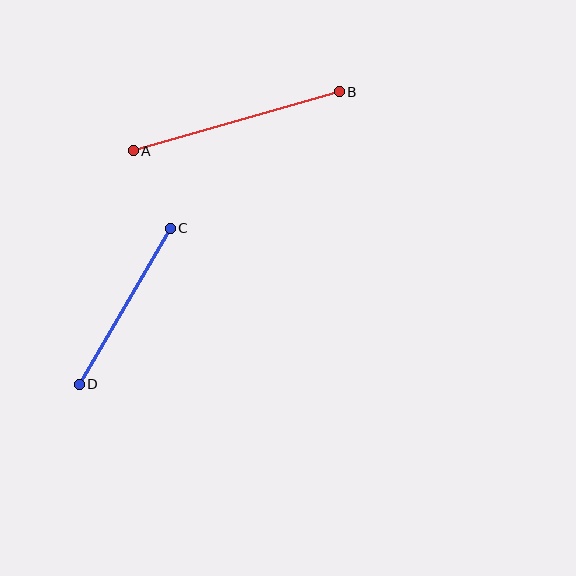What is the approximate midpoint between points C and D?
The midpoint is at approximately (125, 306) pixels.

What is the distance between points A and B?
The distance is approximately 214 pixels.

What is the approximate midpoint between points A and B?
The midpoint is at approximately (236, 121) pixels.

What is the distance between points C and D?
The distance is approximately 181 pixels.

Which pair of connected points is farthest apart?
Points A and B are farthest apart.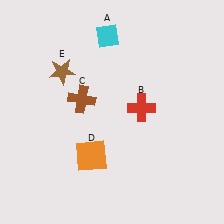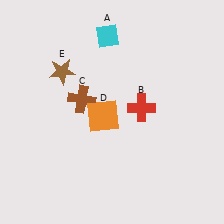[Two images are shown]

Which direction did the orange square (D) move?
The orange square (D) moved up.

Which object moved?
The orange square (D) moved up.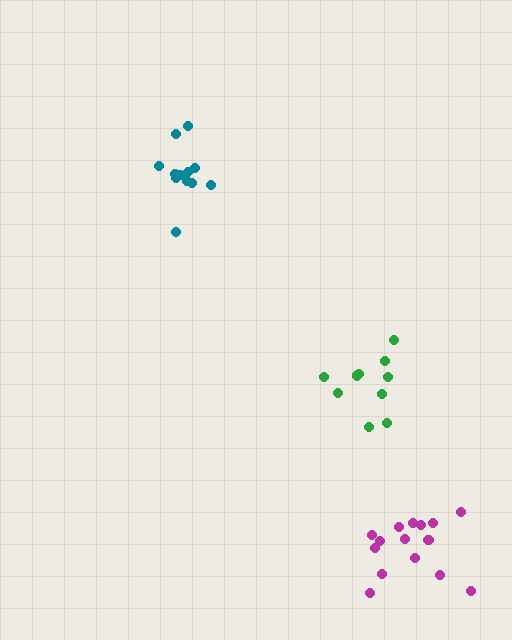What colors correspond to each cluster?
The clusters are colored: magenta, teal, green.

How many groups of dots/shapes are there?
There are 3 groups.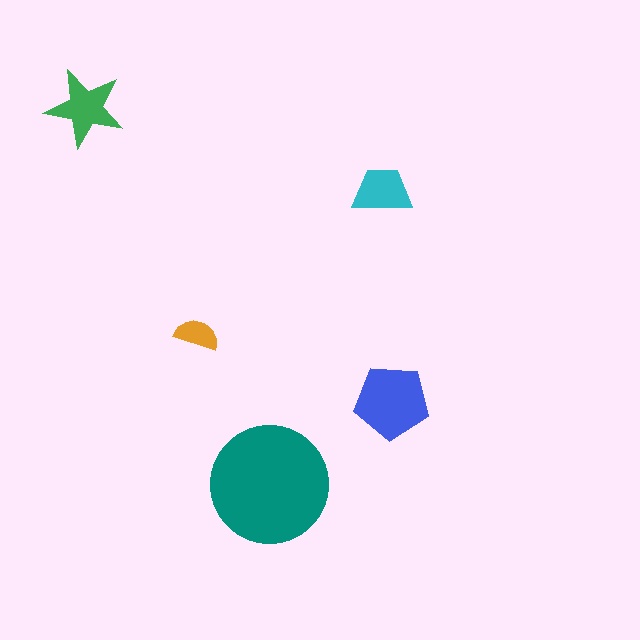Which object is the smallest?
The orange semicircle.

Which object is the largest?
The teal circle.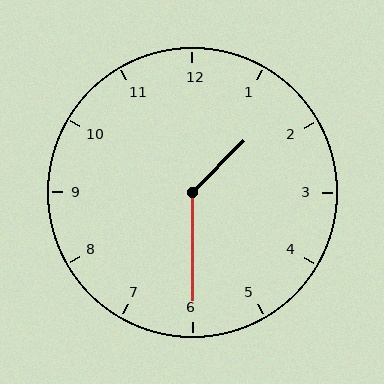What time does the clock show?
1:30.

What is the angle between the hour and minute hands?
Approximately 135 degrees.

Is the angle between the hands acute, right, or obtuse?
It is obtuse.